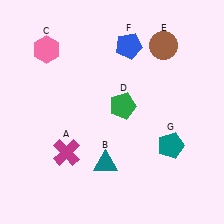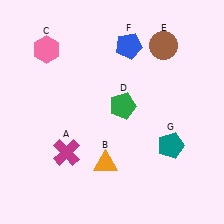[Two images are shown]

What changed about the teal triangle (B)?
In Image 1, B is teal. In Image 2, it changed to orange.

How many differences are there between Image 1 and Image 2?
There is 1 difference between the two images.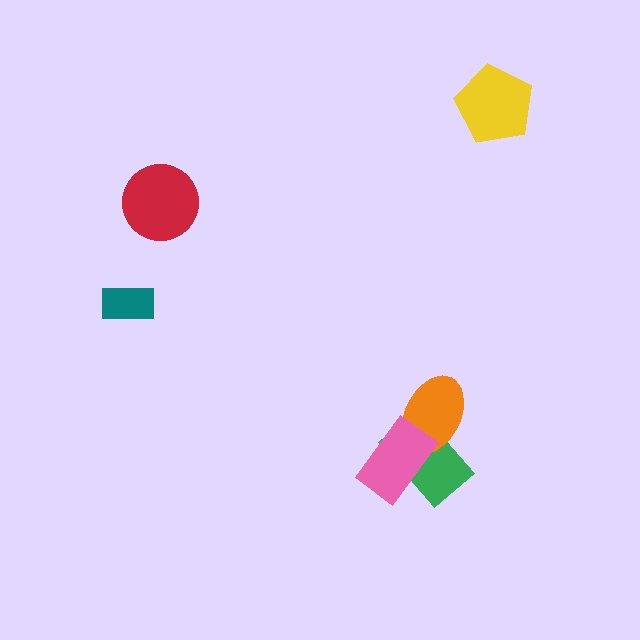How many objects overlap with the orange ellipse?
2 objects overlap with the orange ellipse.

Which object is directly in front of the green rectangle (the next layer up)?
The orange ellipse is directly in front of the green rectangle.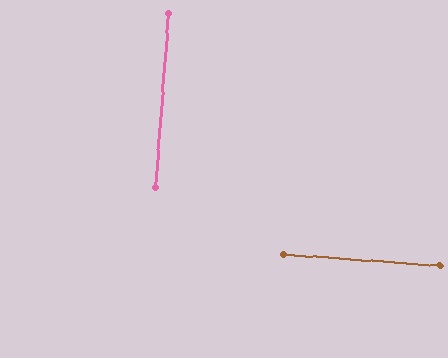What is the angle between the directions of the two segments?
Approximately 90 degrees.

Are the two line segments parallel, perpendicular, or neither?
Perpendicular — they meet at approximately 90°.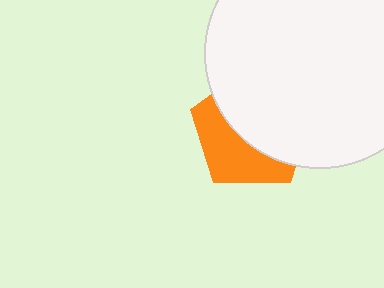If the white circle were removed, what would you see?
You would see the complete orange pentagon.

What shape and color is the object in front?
The object in front is a white circle.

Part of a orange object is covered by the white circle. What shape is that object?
It is a pentagon.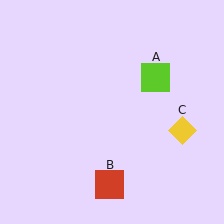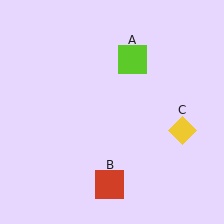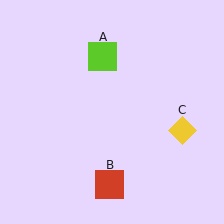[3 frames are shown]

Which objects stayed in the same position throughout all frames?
Red square (object B) and yellow diamond (object C) remained stationary.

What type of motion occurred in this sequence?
The lime square (object A) rotated counterclockwise around the center of the scene.